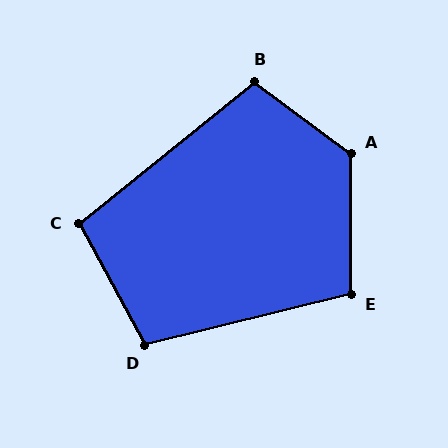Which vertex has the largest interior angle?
A, at approximately 127 degrees.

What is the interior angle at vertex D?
Approximately 104 degrees (obtuse).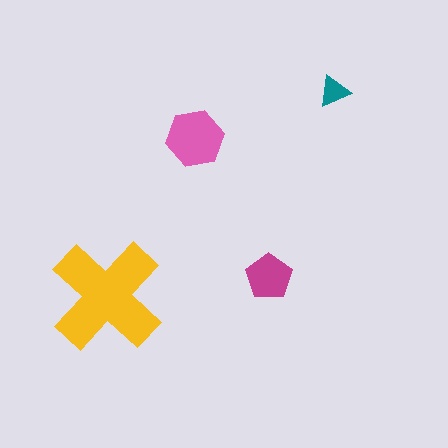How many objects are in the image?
There are 4 objects in the image.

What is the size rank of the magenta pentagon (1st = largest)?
3rd.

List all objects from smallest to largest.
The teal triangle, the magenta pentagon, the pink hexagon, the yellow cross.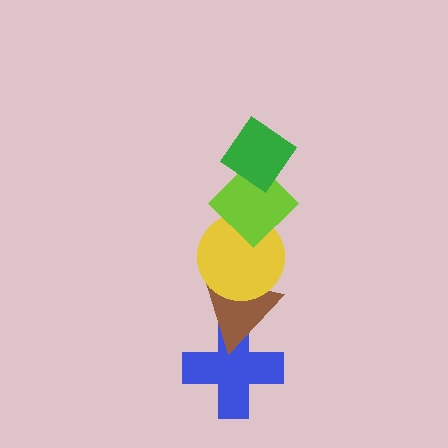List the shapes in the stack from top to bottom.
From top to bottom: the green diamond, the lime diamond, the yellow circle, the brown triangle, the blue cross.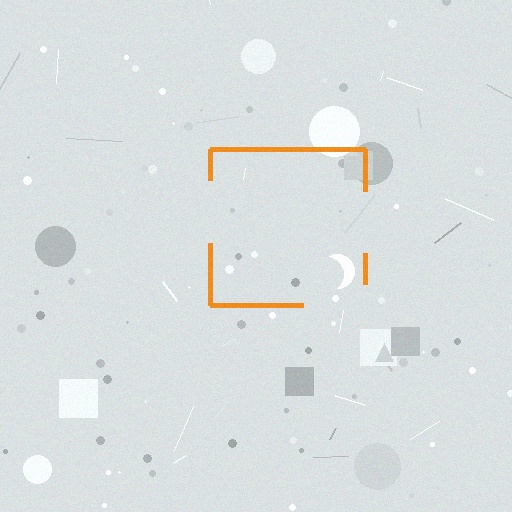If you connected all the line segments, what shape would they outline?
They would outline a square.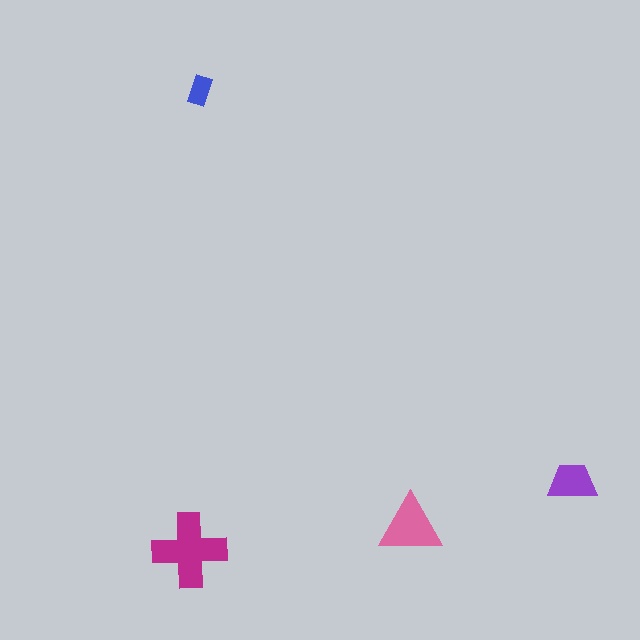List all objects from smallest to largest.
The blue rectangle, the purple trapezoid, the pink triangle, the magenta cross.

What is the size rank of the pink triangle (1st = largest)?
2nd.